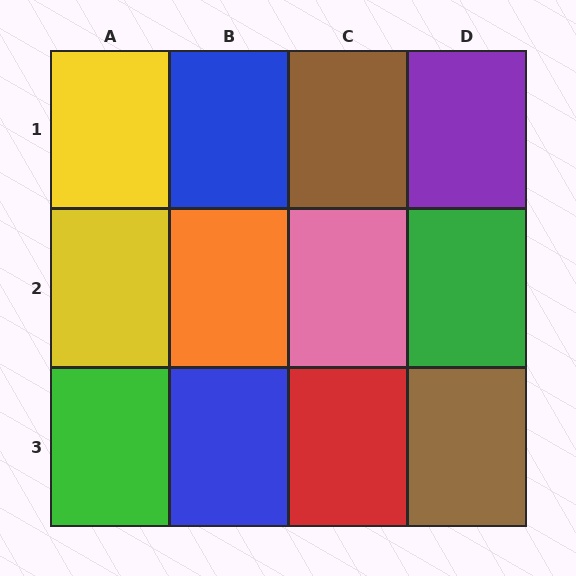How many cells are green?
2 cells are green.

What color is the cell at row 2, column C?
Pink.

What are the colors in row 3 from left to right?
Green, blue, red, brown.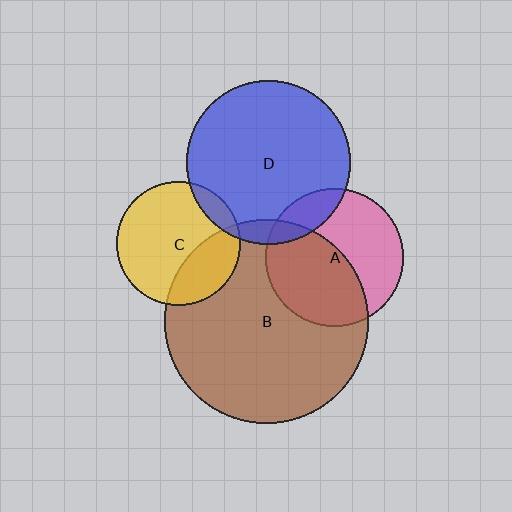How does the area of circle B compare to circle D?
Approximately 1.6 times.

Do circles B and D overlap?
Yes.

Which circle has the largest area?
Circle B (brown).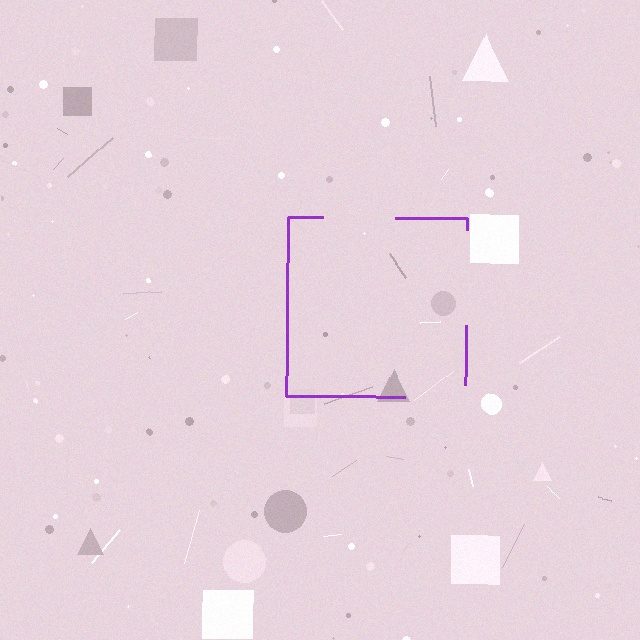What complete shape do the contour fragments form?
The contour fragments form a square.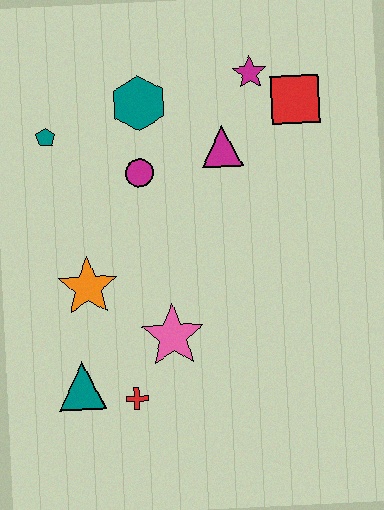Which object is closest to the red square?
The magenta star is closest to the red square.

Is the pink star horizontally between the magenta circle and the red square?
Yes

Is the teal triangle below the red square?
Yes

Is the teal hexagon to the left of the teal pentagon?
No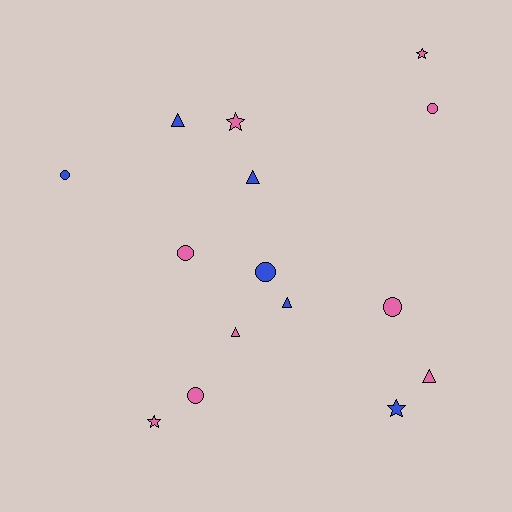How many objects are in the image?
There are 15 objects.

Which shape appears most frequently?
Circle, with 6 objects.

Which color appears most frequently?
Pink, with 9 objects.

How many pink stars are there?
There are 3 pink stars.